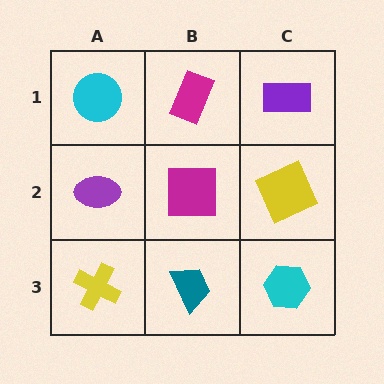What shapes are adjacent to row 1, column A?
A purple ellipse (row 2, column A), a magenta rectangle (row 1, column B).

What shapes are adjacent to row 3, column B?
A magenta square (row 2, column B), a yellow cross (row 3, column A), a cyan hexagon (row 3, column C).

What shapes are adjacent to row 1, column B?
A magenta square (row 2, column B), a cyan circle (row 1, column A), a purple rectangle (row 1, column C).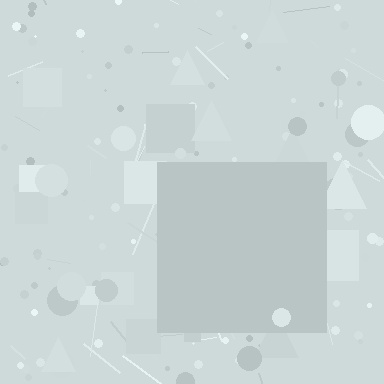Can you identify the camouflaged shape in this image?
The camouflaged shape is a square.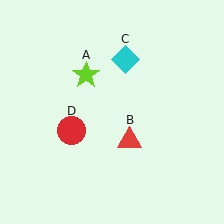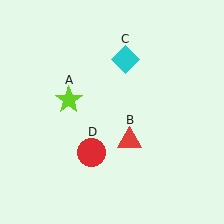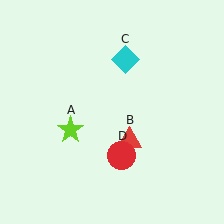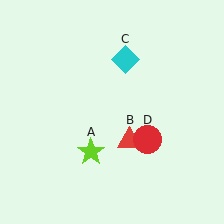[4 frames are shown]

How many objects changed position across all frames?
2 objects changed position: lime star (object A), red circle (object D).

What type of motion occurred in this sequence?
The lime star (object A), red circle (object D) rotated counterclockwise around the center of the scene.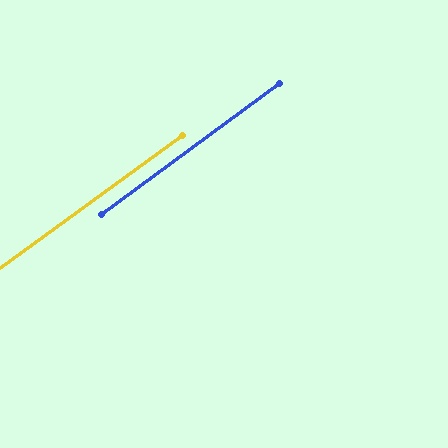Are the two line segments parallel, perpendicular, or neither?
Parallel — their directions differ by only 0.1°.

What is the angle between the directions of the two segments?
Approximately 0 degrees.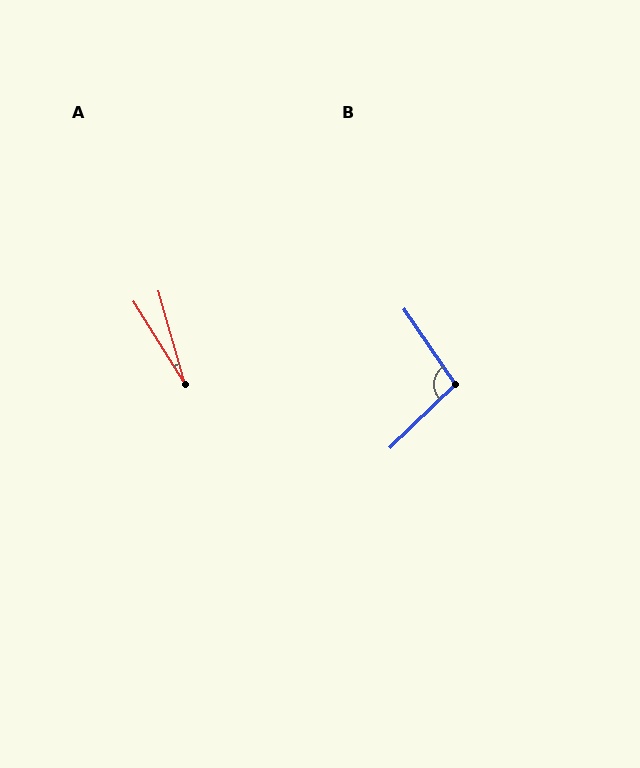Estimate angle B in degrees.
Approximately 99 degrees.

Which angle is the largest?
B, at approximately 99 degrees.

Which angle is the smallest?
A, at approximately 16 degrees.